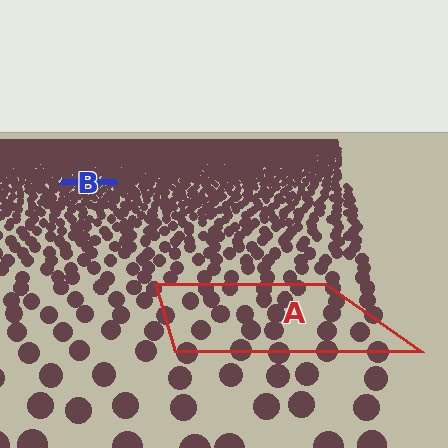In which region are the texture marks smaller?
The texture marks are smaller in region B, because it is farther away.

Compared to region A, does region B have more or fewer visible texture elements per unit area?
Region B has more texture elements per unit area — they are packed more densely because it is farther away.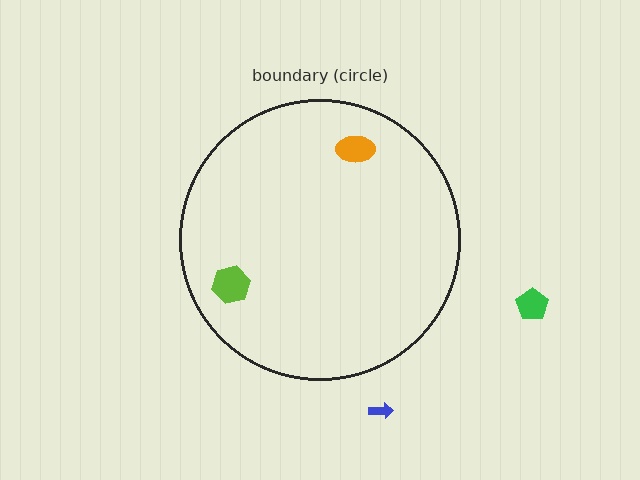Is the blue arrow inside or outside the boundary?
Outside.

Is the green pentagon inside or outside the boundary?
Outside.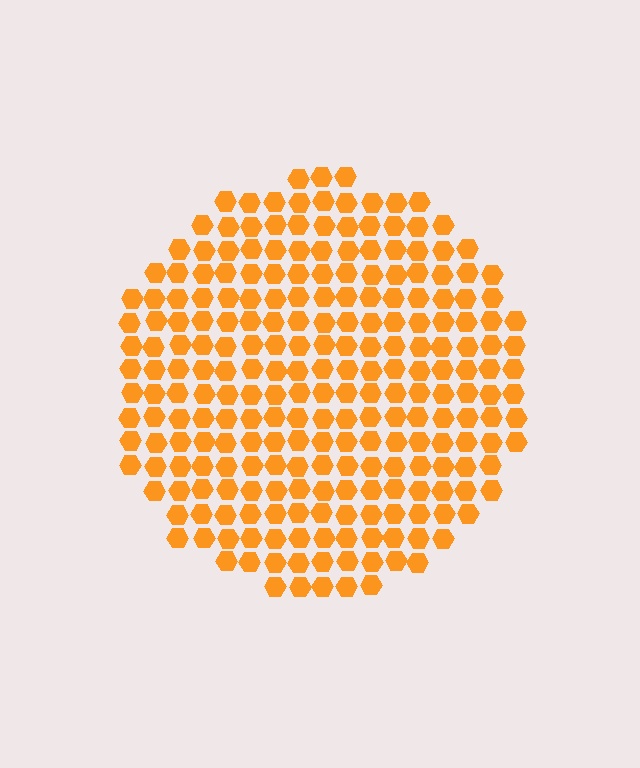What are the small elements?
The small elements are hexagons.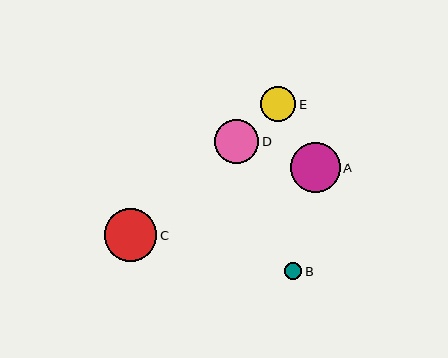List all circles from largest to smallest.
From largest to smallest: C, A, D, E, B.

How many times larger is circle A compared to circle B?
Circle A is approximately 3.0 times the size of circle B.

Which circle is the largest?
Circle C is the largest with a size of approximately 53 pixels.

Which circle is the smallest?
Circle B is the smallest with a size of approximately 17 pixels.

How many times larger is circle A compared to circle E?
Circle A is approximately 1.4 times the size of circle E.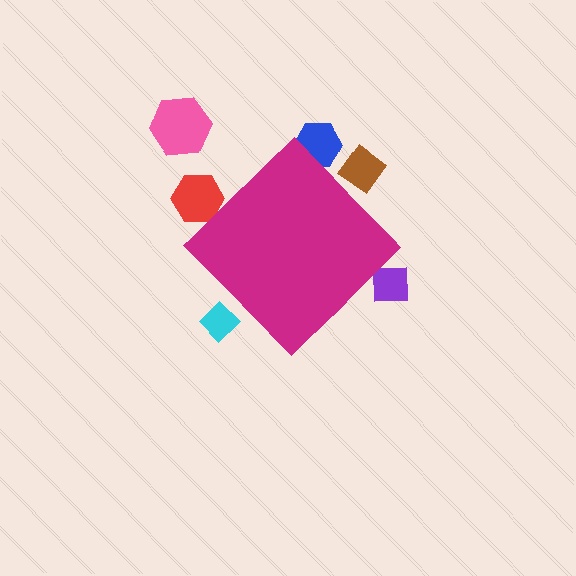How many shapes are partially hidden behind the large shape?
5 shapes are partially hidden.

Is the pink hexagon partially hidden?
No, the pink hexagon is fully visible.